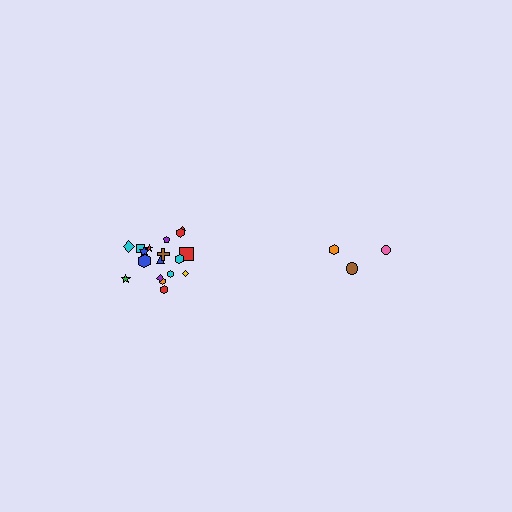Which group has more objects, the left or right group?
The left group.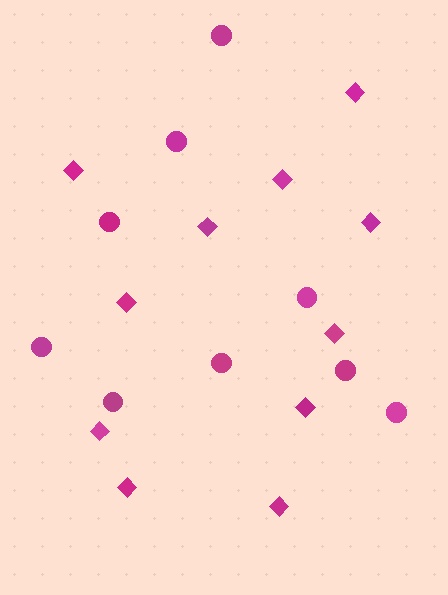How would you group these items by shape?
There are 2 groups: one group of circles (9) and one group of diamonds (11).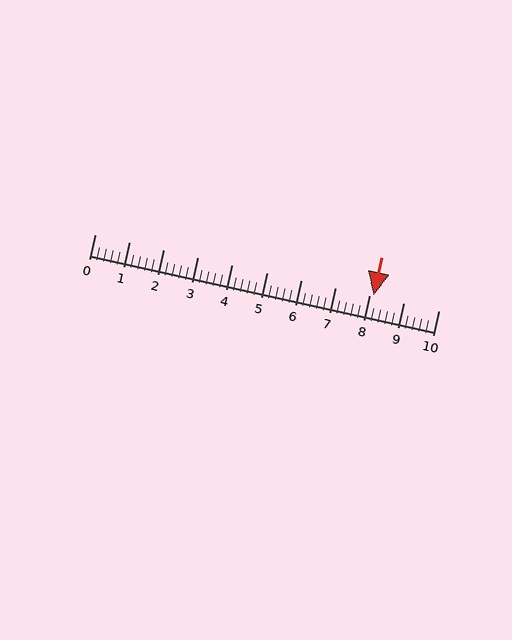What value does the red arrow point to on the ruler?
The red arrow points to approximately 8.1.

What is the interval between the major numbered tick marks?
The major tick marks are spaced 1 units apart.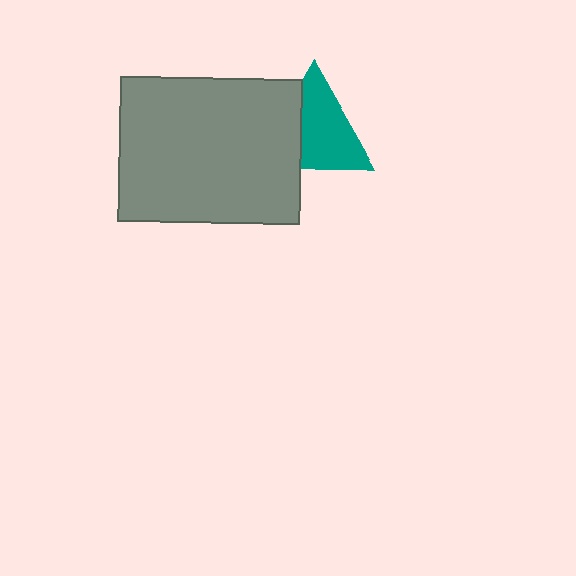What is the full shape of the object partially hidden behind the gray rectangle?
The partially hidden object is a teal triangle.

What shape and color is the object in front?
The object in front is a gray rectangle.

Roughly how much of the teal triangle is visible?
Most of it is visible (roughly 65%).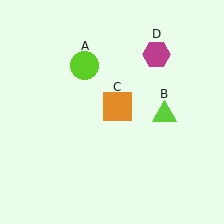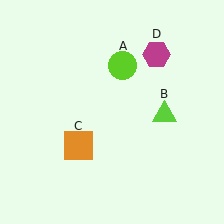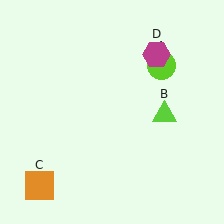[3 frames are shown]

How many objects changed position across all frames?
2 objects changed position: lime circle (object A), orange square (object C).